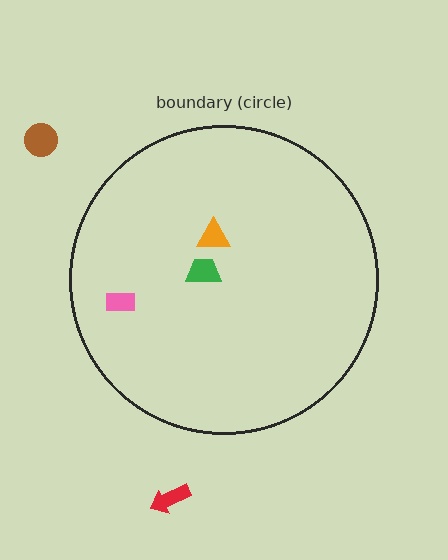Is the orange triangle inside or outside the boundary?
Inside.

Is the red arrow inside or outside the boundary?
Outside.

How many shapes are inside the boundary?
3 inside, 2 outside.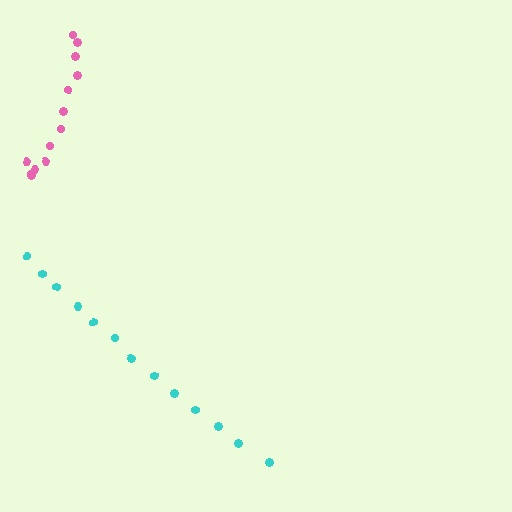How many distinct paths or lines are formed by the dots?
There are 2 distinct paths.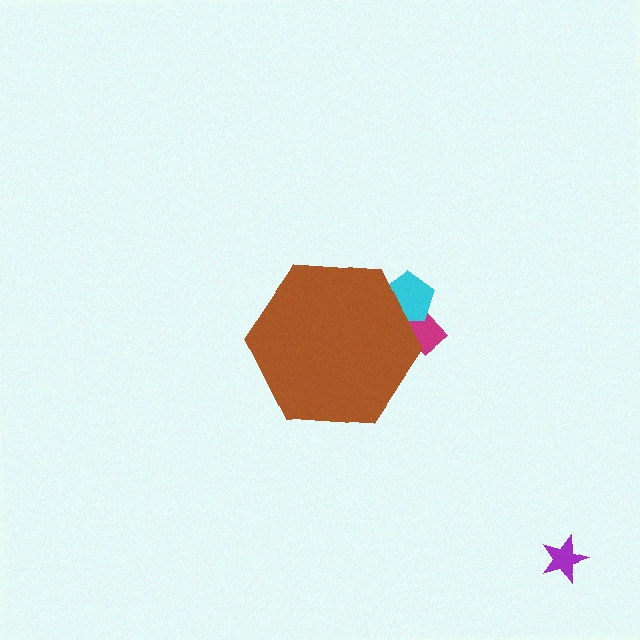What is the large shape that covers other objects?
A brown hexagon.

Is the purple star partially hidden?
No, the purple star is fully visible.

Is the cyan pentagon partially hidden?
Yes, the cyan pentagon is partially hidden behind the brown hexagon.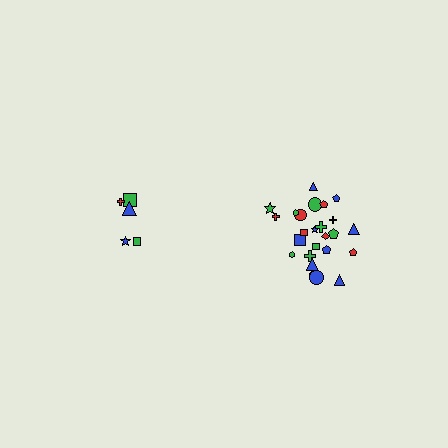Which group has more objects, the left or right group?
The right group.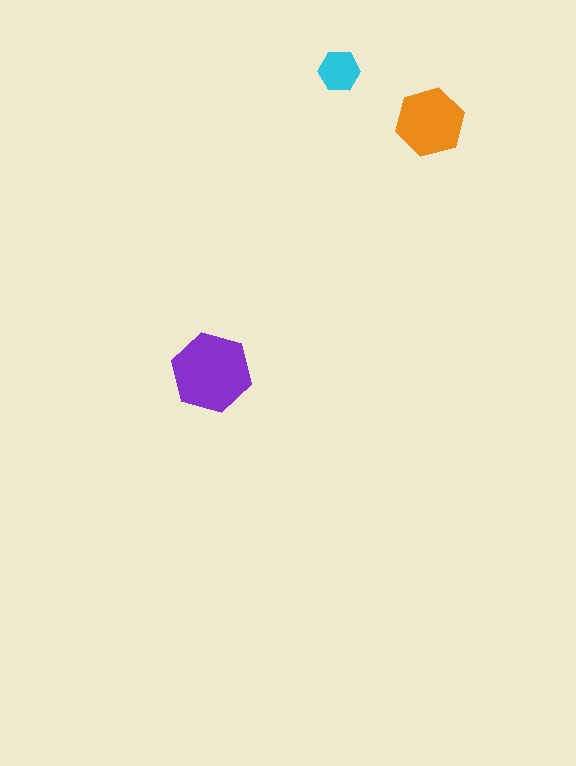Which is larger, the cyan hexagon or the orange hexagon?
The orange one.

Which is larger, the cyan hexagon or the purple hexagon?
The purple one.